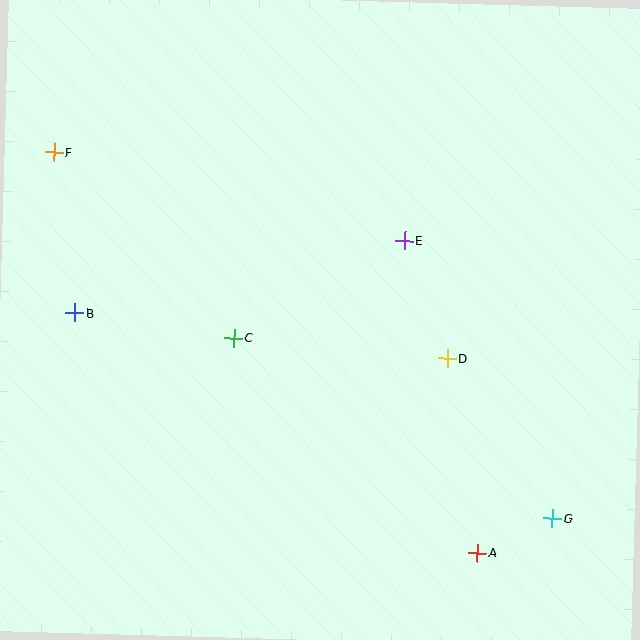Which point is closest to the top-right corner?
Point E is closest to the top-right corner.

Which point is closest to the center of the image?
Point C at (234, 338) is closest to the center.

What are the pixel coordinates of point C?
Point C is at (234, 338).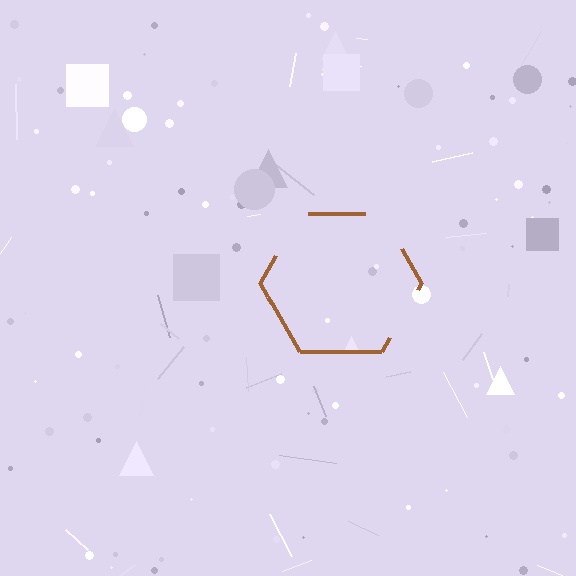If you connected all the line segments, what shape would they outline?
They would outline a hexagon.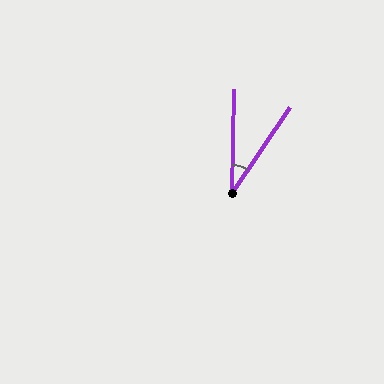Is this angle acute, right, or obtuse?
It is acute.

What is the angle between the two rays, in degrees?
Approximately 33 degrees.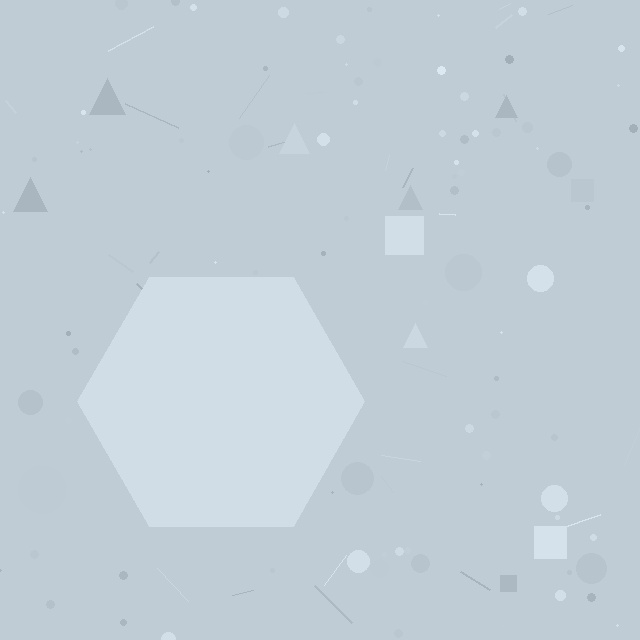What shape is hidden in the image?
A hexagon is hidden in the image.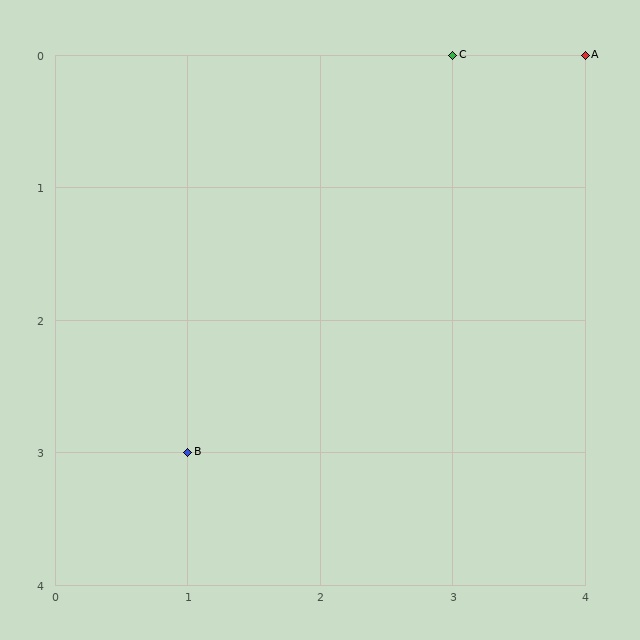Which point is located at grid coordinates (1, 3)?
Point B is at (1, 3).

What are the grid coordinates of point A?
Point A is at grid coordinates (4, 0).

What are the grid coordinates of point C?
Point C is at grid coordinates (3, 0).